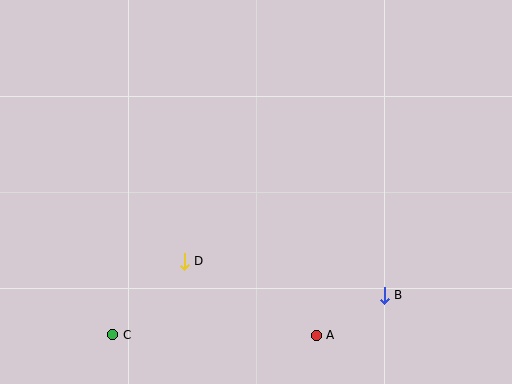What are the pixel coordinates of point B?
Point B is at (384, 295).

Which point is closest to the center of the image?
Point D at (184, 261) is closest to the center.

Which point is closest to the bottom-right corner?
Point B is closest to the bottom-right corner.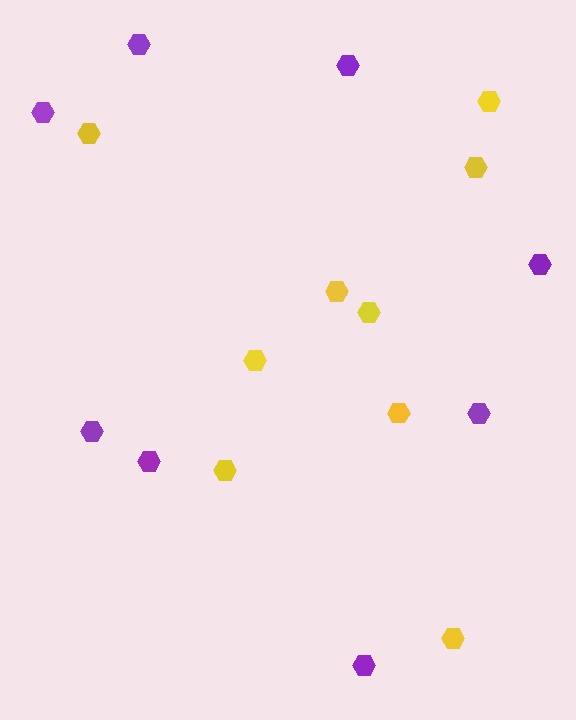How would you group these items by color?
There are 2 groups: one group of yellow hexagons (9) and one group of purple hexagons (8).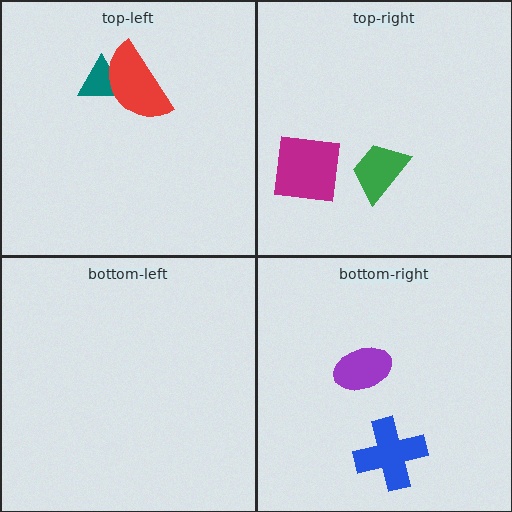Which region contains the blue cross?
The bottom-right region.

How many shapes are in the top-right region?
2.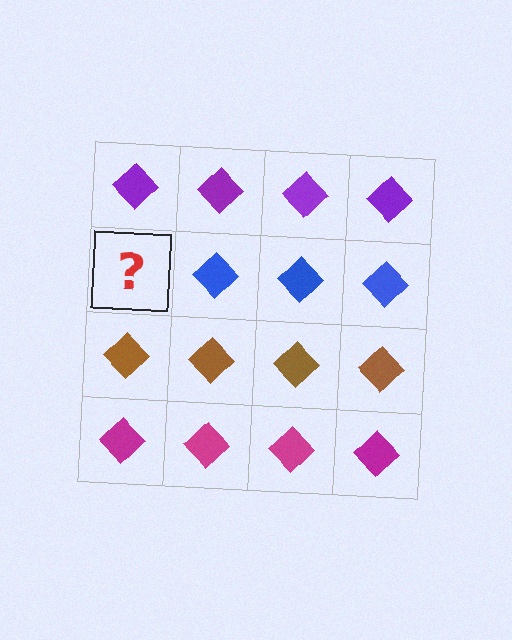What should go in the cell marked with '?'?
The missing cell should contain a blue diamond.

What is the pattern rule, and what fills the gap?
The rule is that each row has a consistent color. The gap should be filled with a blue diamond.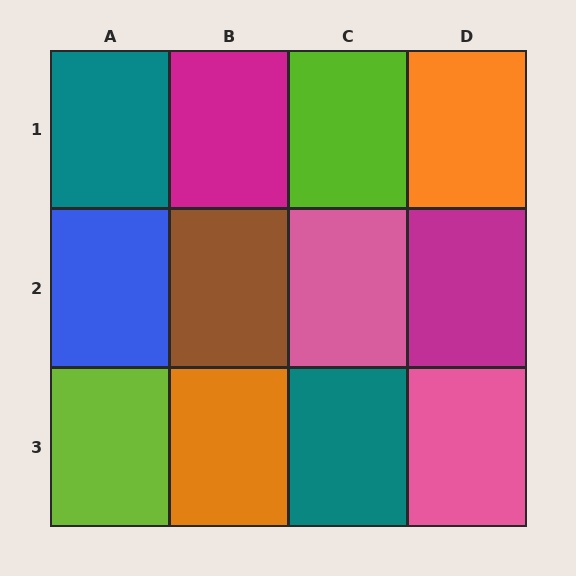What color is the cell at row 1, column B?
Magenta.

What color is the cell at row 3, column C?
Teal.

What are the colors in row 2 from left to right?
Blue, brown, pink, magenta.